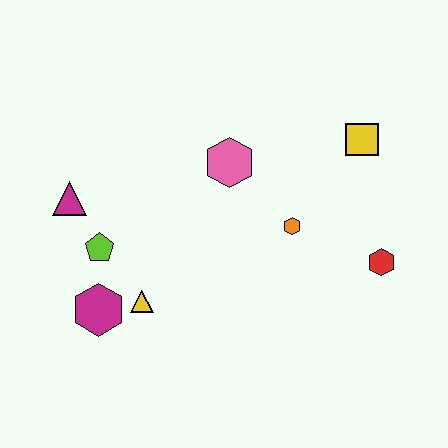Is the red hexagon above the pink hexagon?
No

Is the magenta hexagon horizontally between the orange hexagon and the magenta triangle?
Yes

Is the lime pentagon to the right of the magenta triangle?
Yes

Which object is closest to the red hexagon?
The orange hexagon is closest to the red hexagon.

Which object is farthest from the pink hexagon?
The magenta hexagon is farthest from the pink hexagon.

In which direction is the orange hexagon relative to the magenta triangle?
The orange hexagon is to the right of the magenta triangle.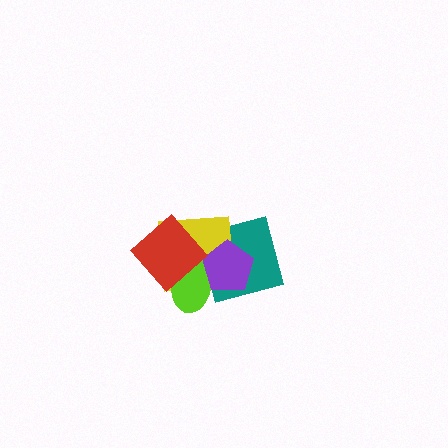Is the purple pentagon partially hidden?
No, no other shape covers it.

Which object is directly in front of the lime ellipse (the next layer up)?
The purple pentagon is directly in front of the lime ellipse.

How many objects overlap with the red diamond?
3 objects overlap with the red diamond.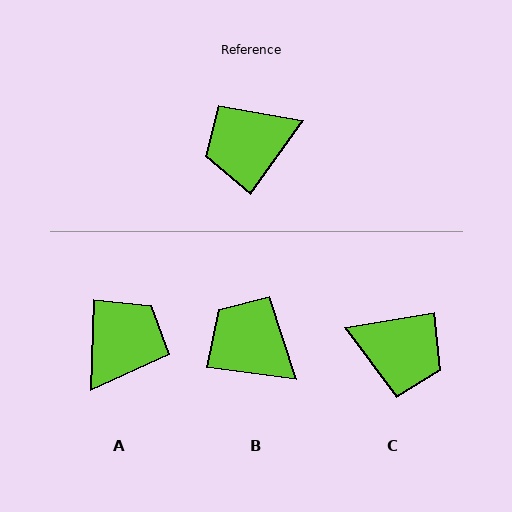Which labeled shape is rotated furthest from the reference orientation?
A, about 146 degrees away.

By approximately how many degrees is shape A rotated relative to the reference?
Approximately 146 degrees clockwise.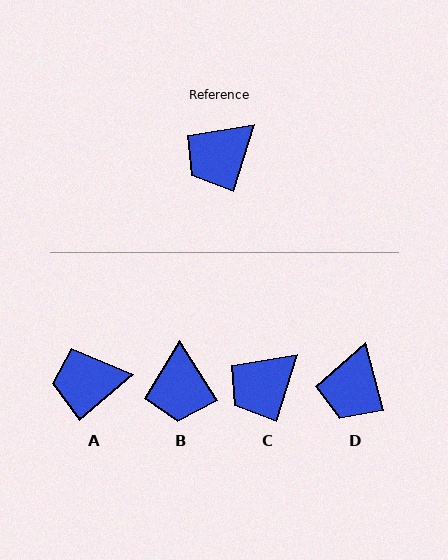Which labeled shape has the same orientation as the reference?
C.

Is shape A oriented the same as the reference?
No, it is off by about 32 degrees.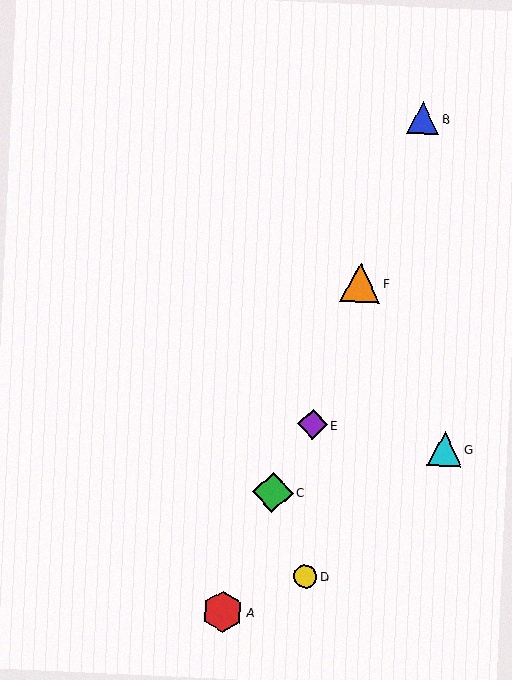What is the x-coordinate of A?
Object A is at x≈223.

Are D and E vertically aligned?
Yes, both are at x≈306.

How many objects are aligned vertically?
2 objects (D, E) are aligned vertically.